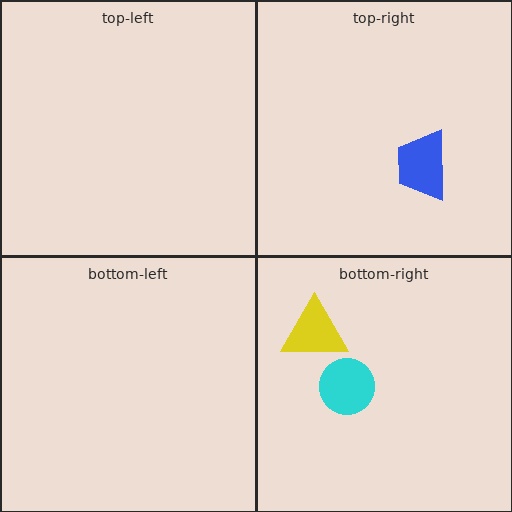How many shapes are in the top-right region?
1.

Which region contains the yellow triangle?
The bottom-right region.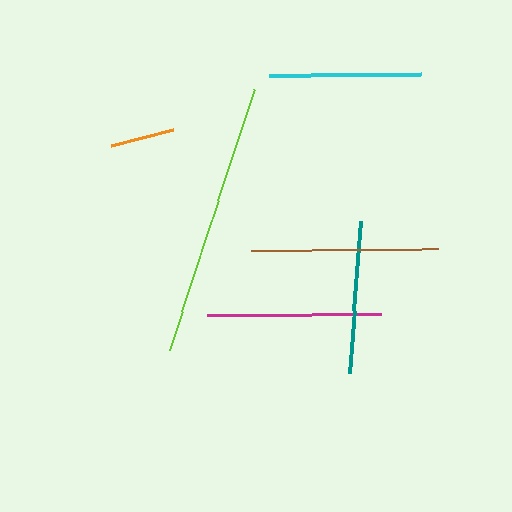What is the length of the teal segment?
The teal segment is approximately 153 pixels long.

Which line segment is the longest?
The lime line is the longest at approximately 274 pixels.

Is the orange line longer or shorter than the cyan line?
The cyan line is longer than the orange line.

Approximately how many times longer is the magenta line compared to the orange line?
The magenta line is approximately 2.7 times the length of the orange line.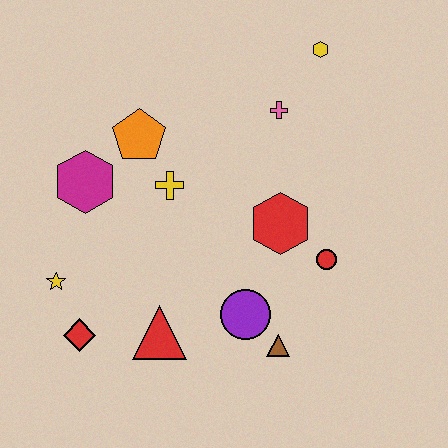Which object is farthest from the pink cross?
The red diamond is farthest from the pink cross.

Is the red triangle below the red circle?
Yes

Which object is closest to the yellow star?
The red diamond is closest to the yellow star.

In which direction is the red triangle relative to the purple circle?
The red triangle is to the left of the purple circle.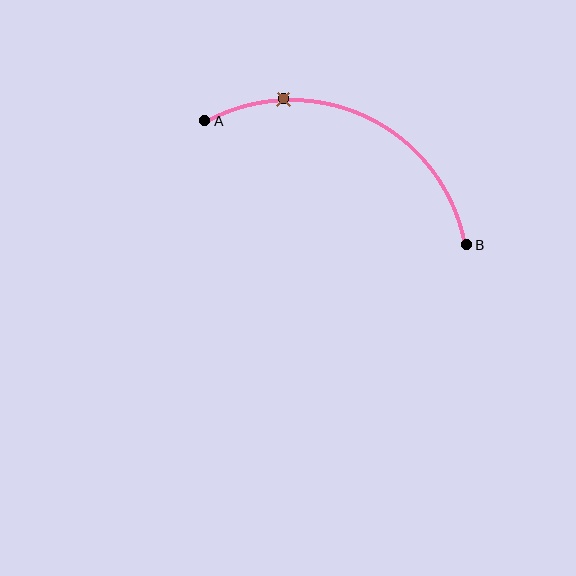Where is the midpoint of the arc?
The arc midpoint is the point on the curve farthest from the straight line joining A and B. It sits above that line.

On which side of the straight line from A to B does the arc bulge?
The arc bulges above the straight line connecting A and B.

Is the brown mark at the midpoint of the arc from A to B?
No. The brown mark lies on the arc but is closer to endpoint A. The arc midpoint would be at the point on the curve equidistant along the arc from both A and B.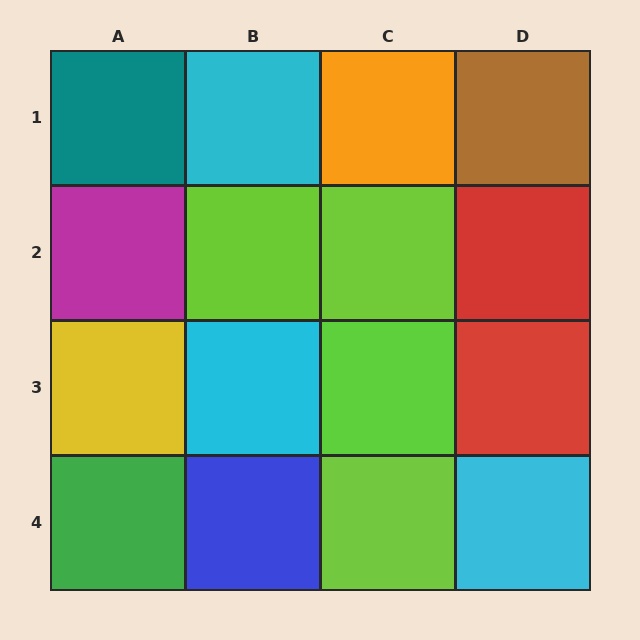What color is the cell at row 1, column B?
Cyan.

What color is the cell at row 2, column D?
Red.